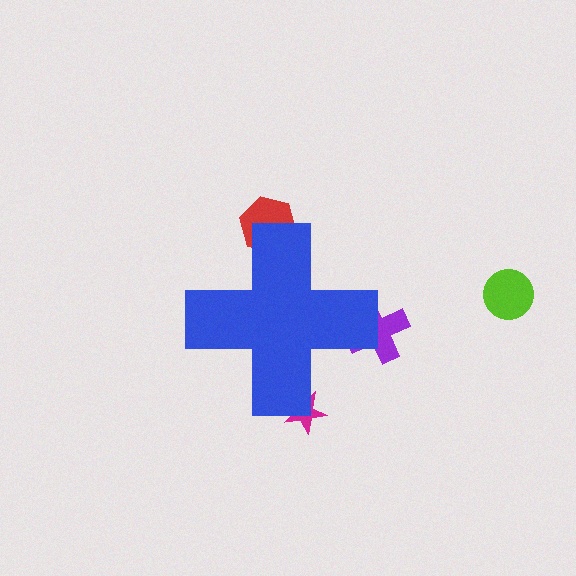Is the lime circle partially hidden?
No, the lime circle is fully visible.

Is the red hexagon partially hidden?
Yes, the red hexagon is partially hidden behind the blue cross.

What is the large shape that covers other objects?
A blue cross.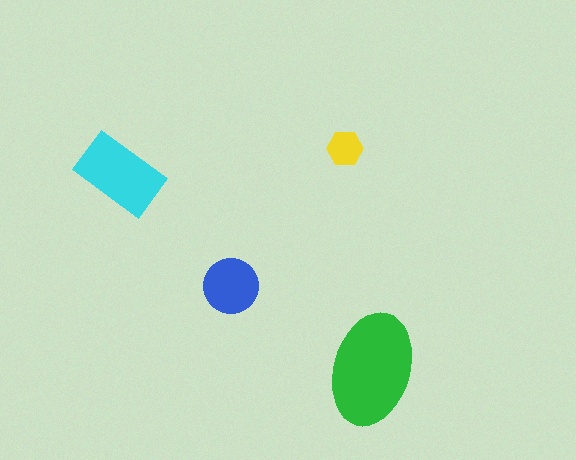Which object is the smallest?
The yellow hexagon.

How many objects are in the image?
There are 4 objects in the image.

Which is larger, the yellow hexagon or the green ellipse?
The green ellipse.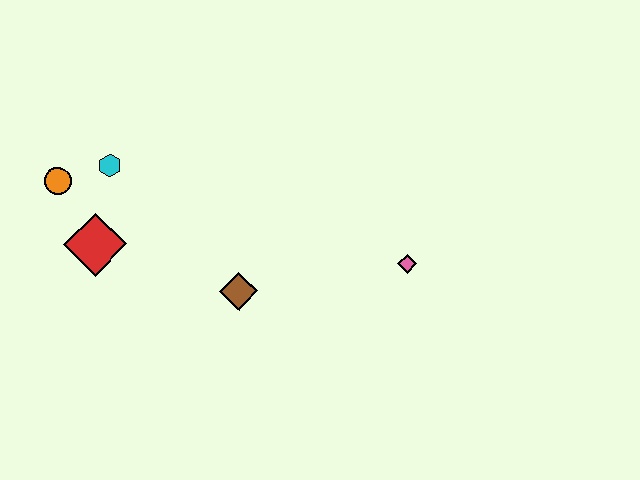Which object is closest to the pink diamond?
The brown diamond is closest to the pink diamond.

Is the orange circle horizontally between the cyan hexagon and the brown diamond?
No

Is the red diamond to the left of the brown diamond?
Yes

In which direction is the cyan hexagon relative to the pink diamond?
The cyan hexagon is to the left of the pink diamond.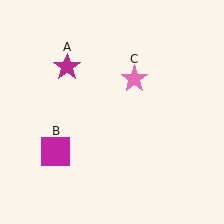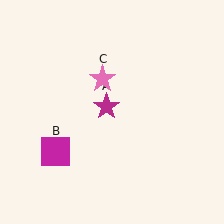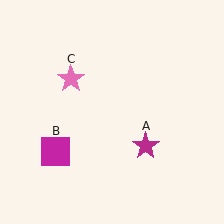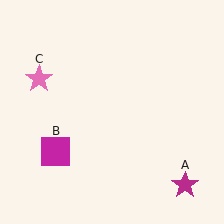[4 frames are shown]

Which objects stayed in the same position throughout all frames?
Magenta square (object B) remained stationary.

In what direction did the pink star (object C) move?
The pink star (object C) moved left.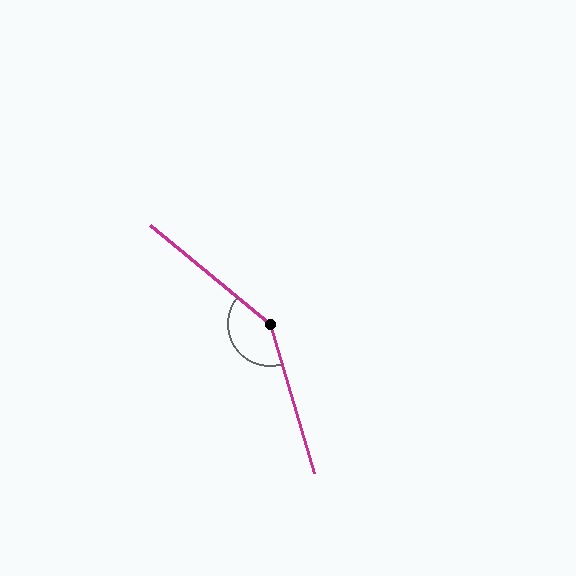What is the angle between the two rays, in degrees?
Approximately 146 degrees.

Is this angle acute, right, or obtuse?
It is obtuse.